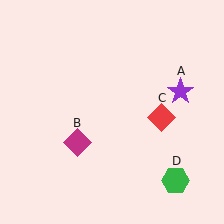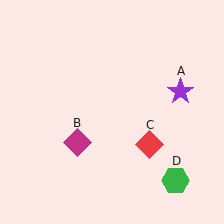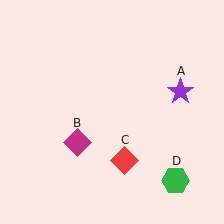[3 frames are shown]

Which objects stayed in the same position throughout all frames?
Purple star (object A) and magenta diamond (object B) and green hexagon (object D) remained stationary.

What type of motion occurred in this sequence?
The red diamond (object C) rotated clockwise around the center of the scene.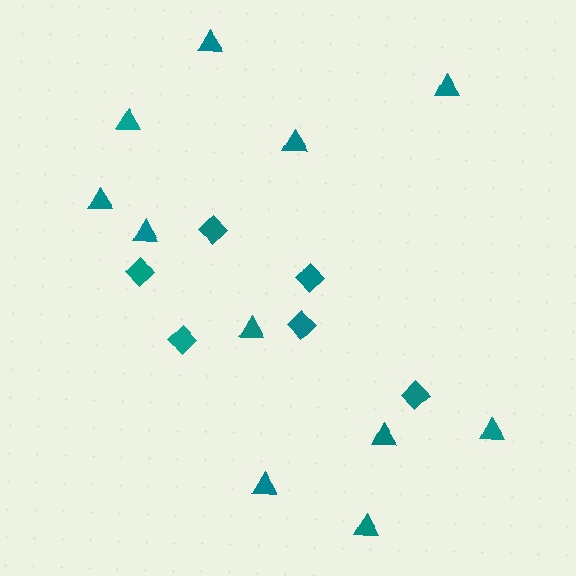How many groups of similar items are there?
There are 2 groups: one group of triangles (11) and one group of diamonds (6).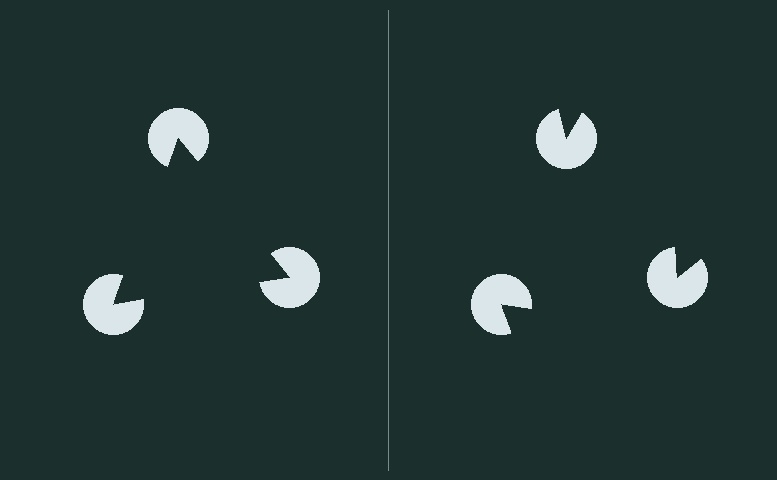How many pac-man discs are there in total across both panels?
6 — 3 on each side.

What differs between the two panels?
The pac-man discs are positioned identically on both sides; only the wedge orientations differ. On the left they align to a triangle; on the right they are misaligned.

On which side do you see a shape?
An illusory triangle appears on the left side. On the right side the wedge cuts are rotated, so no coherent shape forms.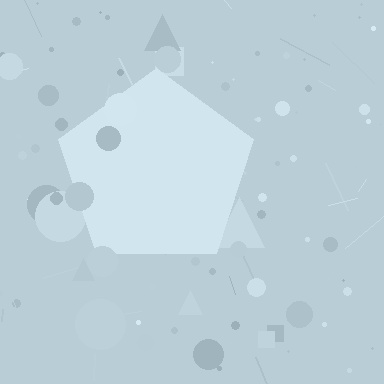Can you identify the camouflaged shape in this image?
The camouflaged shape is a pentagon.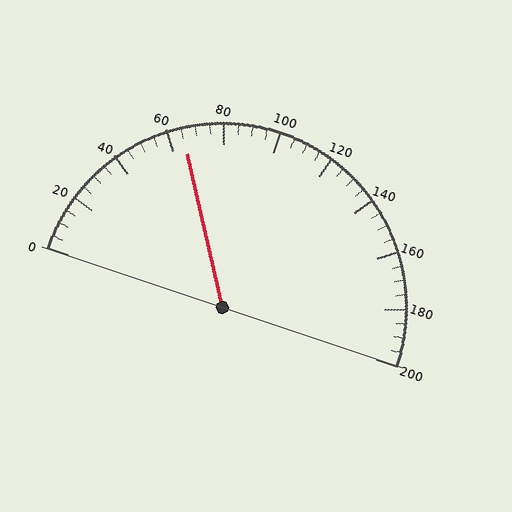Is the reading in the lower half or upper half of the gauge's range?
The reading is in the lower half of the range (0 to 200).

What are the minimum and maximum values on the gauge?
The gauge ranges from 0 to 200.